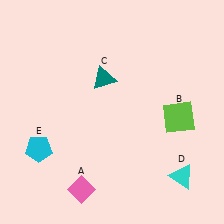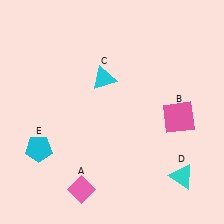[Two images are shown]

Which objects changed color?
B changed from lime to pink. C changed from teal to cyan.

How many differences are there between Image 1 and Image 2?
There are 2 differences between the two images.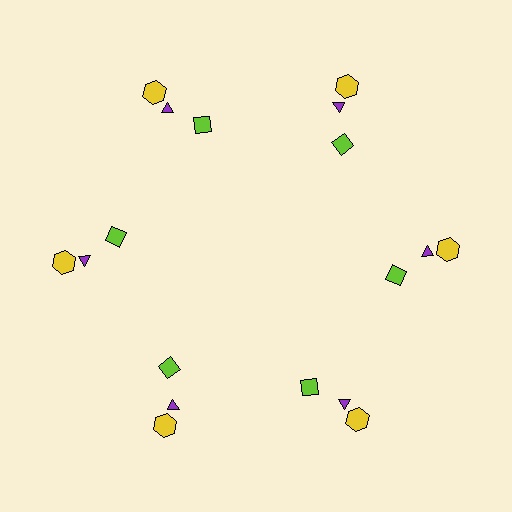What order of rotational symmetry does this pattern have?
This pattern has 6-fold rotational symmetry.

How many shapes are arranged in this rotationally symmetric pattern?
There are 18 shapes, arranged in 6 groups of 3.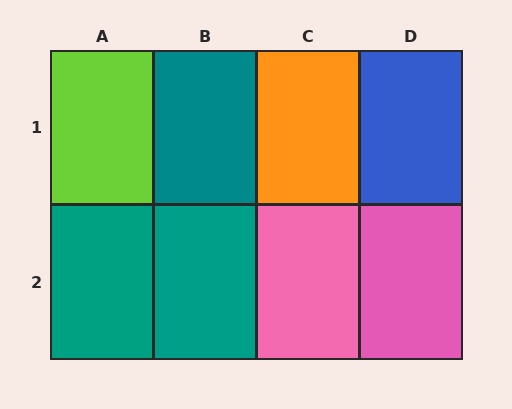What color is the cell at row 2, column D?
Pink.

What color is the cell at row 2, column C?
Pink.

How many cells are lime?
1 cell is lime.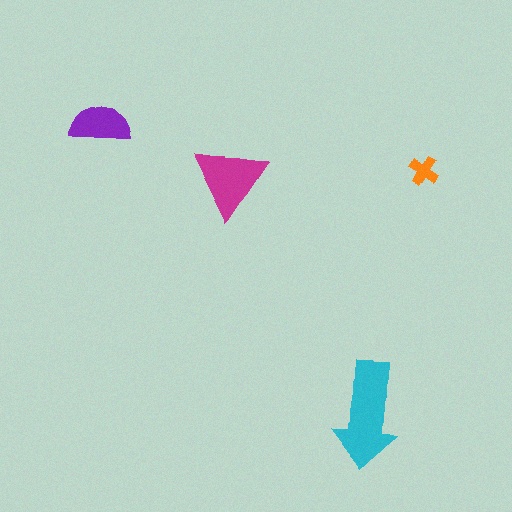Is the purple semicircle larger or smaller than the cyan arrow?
Smaller.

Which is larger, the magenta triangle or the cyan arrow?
The cyan arrow.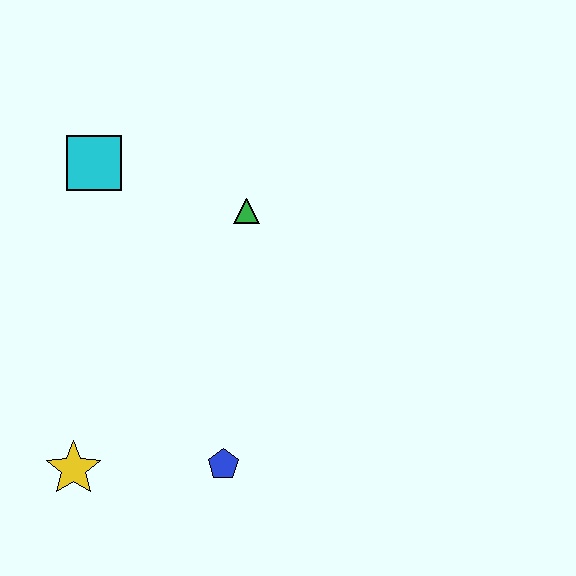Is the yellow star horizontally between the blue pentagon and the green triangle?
No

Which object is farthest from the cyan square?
The blue pentagon is farthest from the cyan square.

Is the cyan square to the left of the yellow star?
No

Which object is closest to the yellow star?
The blue pentagon is closest to the yellow star.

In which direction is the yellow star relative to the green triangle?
The yellow star is below the green triangle.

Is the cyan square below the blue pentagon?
No